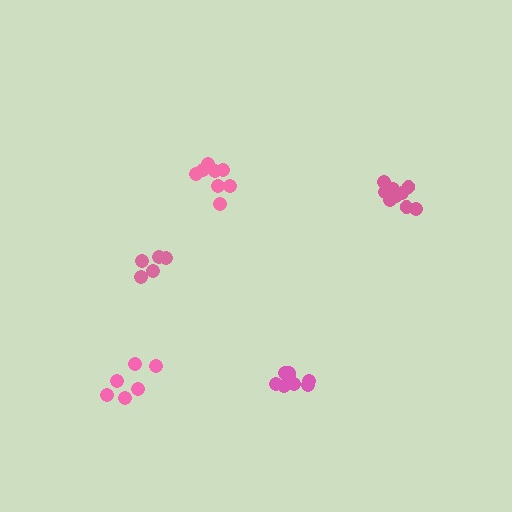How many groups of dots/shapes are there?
There are 5 groups.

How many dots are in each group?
Group 1: 9 dots, Group 2: 9 dots, Group 3: 5 dots, Group 4: 8 dots, Group 5: 6 dots (37 total).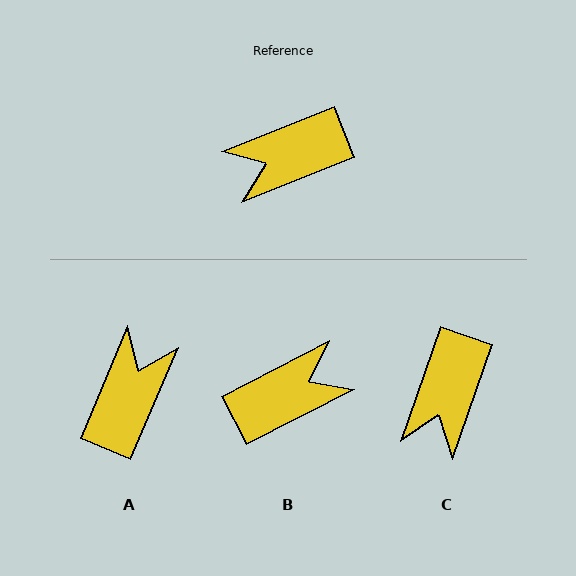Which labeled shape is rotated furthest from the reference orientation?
B, about 175 degrees away.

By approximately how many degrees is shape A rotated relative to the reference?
Approximately 135 degrees clockwise.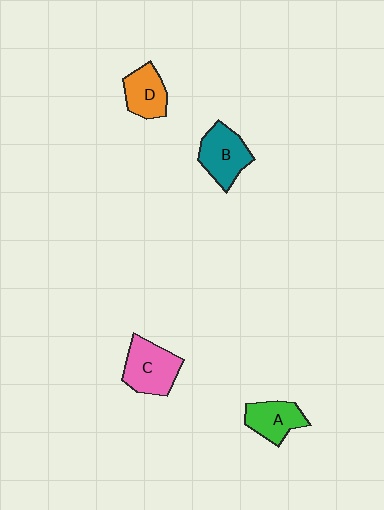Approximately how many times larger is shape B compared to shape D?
Approximately 1.2 times.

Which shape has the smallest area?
Shape D (orange).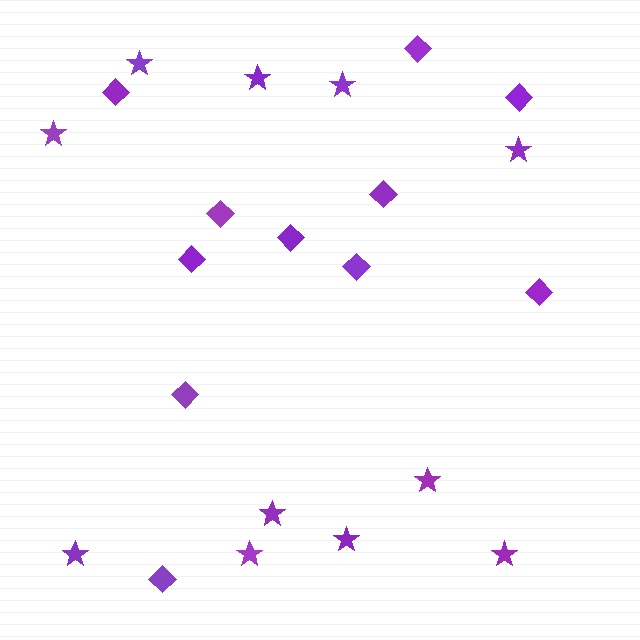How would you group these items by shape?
There are 2 groups: one group of diamonds (11) and one group of stars (11).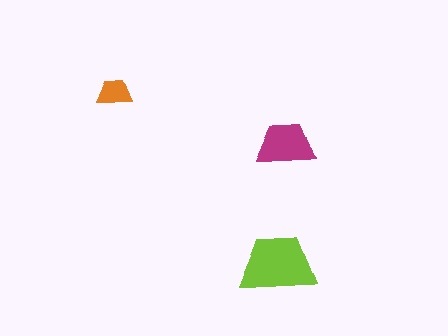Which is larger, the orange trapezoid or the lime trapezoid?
The lime one.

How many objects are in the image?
There are 3 objects in the image.